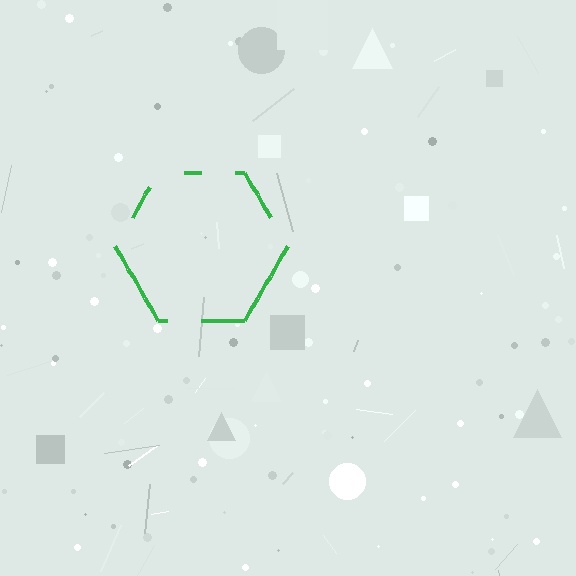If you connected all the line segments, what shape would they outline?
They would outline a hexagon.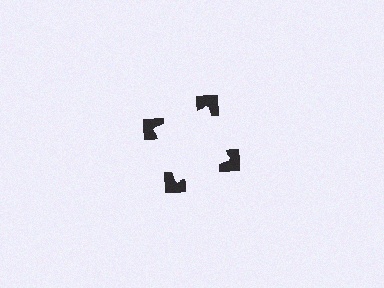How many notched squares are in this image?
There are 4 — one at each vertex of the illusory square.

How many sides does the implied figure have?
4 sides.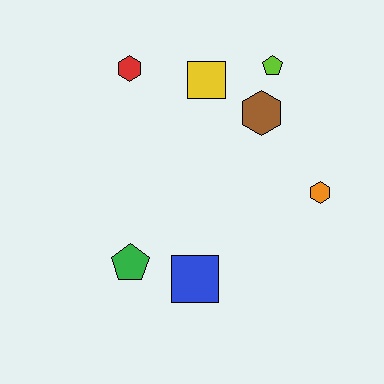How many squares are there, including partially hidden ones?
There are 2 squares.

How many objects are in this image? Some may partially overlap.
There are 7 objects.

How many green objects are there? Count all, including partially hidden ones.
There is 1 green object.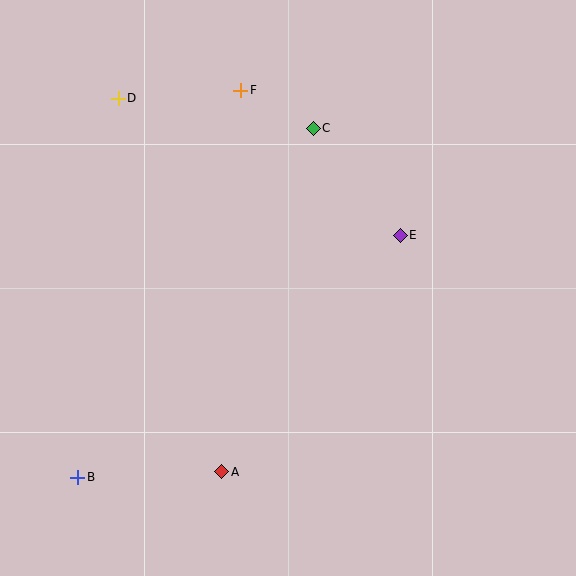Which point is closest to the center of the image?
Point E at (400, 235) is closest to the center.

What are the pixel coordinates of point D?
Point D is at (118, 98).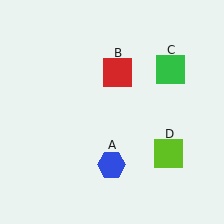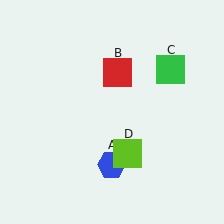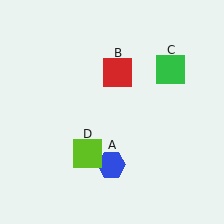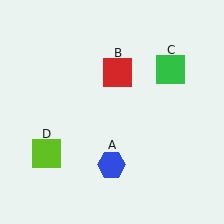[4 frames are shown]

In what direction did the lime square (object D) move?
The lime square (object D) moved left.